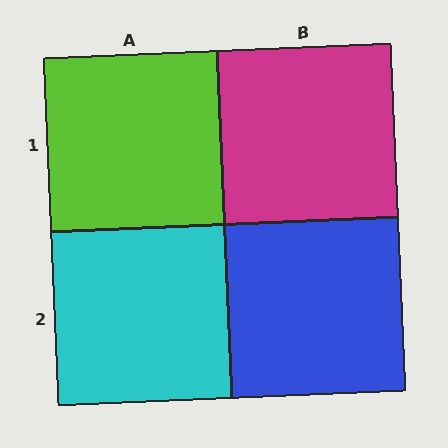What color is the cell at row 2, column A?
Cyan.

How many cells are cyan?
1 cell is cyan.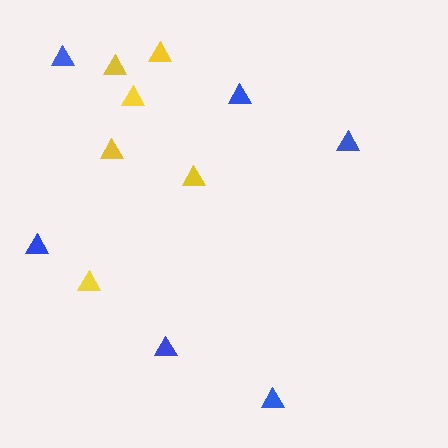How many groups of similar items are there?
There are 2 groups: one group of yellow triangles (6) and one group of blue triangles (6).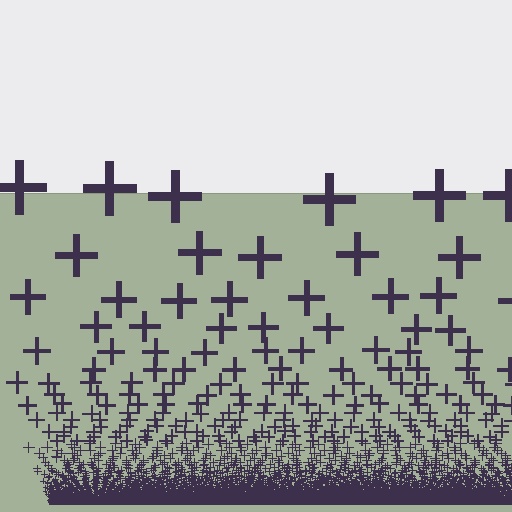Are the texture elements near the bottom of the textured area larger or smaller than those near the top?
Smaller. The gradient is inverted — elements near the bottom are smaller and denser.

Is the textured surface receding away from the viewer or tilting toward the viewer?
The surface appears to tilt toward the viewer. Texture elements get larger and sparser toward the top.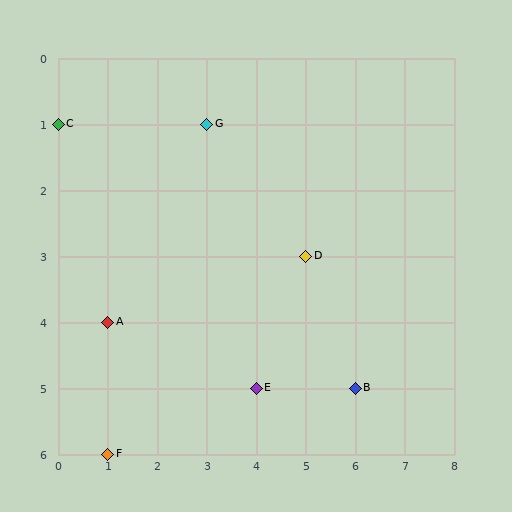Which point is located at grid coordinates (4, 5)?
Point E is at (4, 5).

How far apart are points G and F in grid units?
Points G and F are 2 columns and 5 rows apart (about 5.4 grid units diagonally).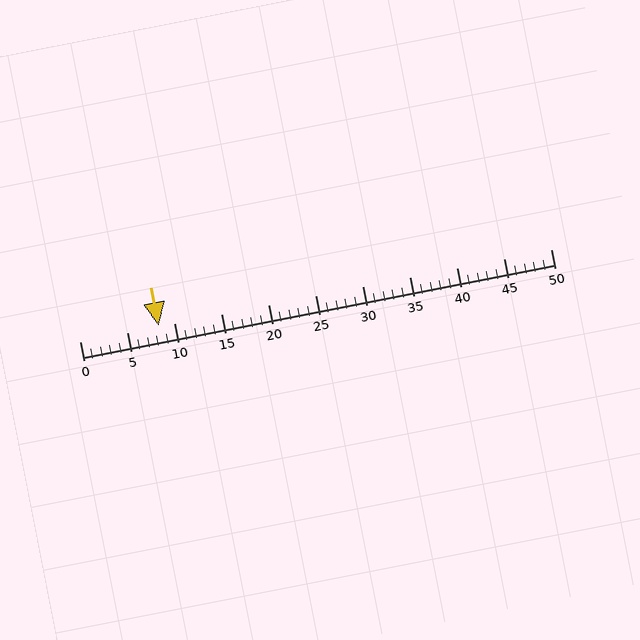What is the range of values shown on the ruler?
The ruler shows values from 0 to 50.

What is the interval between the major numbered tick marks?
The major tick marks are spaced 5 units apart.